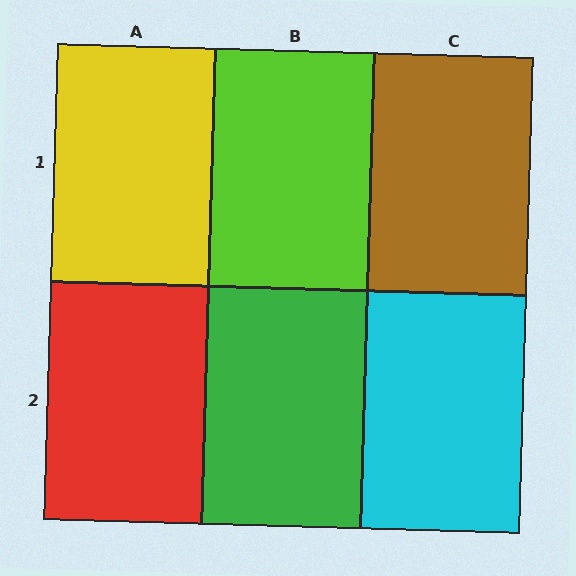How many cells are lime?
1 cell is lime.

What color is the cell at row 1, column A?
Yellow.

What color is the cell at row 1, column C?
Brown.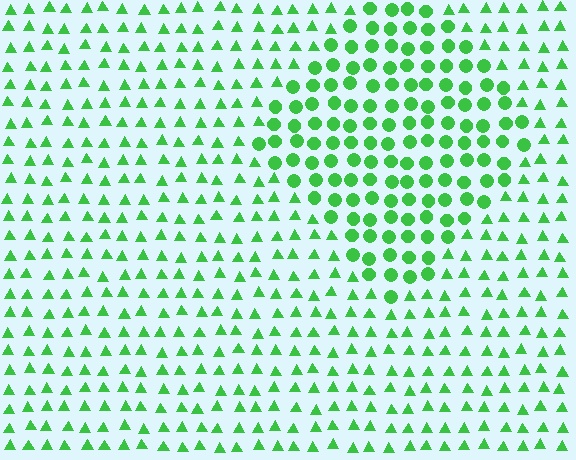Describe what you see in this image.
The image is filled with small green elements arranged in a uniform grid. A diamond-shaped region contains circles, while the surrounding area contains triangles. The boundary is defined purely by the change in element shape.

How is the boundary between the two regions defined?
The boundary is defined by a change in element shape: circles inside vs. triangles outside. All elements share the same color and spacing.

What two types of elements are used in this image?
The image uses circles inside the diamond region and triangles outside it.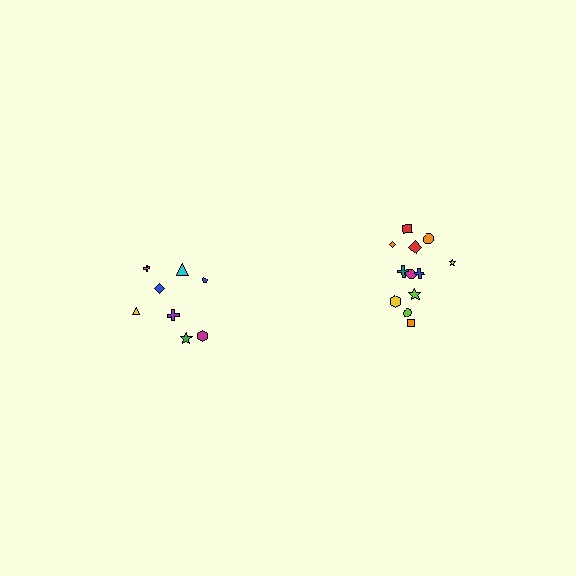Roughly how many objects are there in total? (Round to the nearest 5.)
Roughly 20 objects in total.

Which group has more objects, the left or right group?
The right group.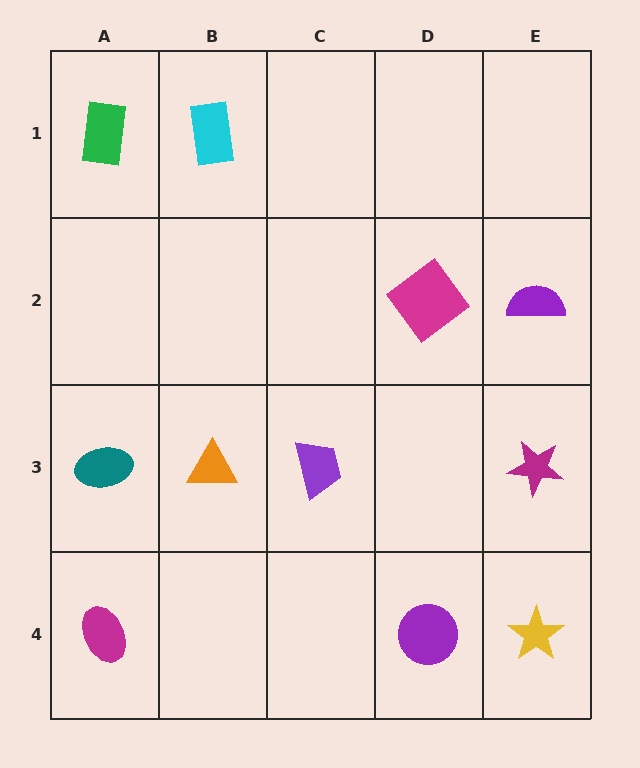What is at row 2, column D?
A magenta diamond.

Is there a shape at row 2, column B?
No, that cell is empty.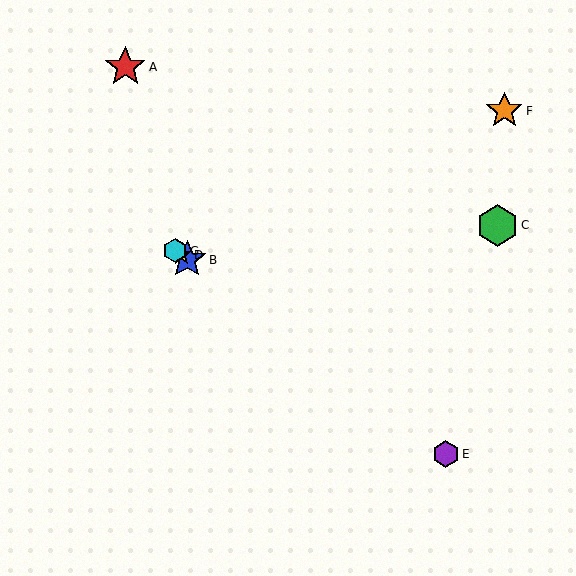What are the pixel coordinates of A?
Object A is at (125, 67).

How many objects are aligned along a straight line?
4 objects (B, D, E, G) are aligned along a straight line.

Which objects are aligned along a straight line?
Objects B, D, E, G are aligned along a straight line.